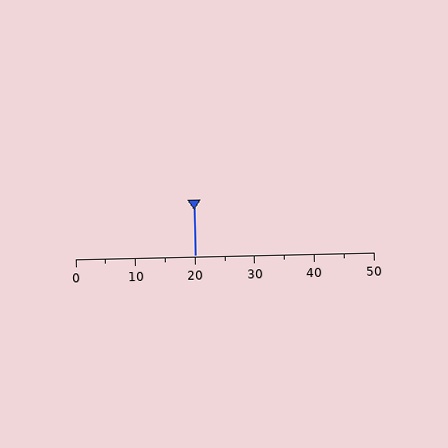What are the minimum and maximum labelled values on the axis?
The axis runs from 0 to 50.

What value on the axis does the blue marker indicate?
The marker indicates approximately 20.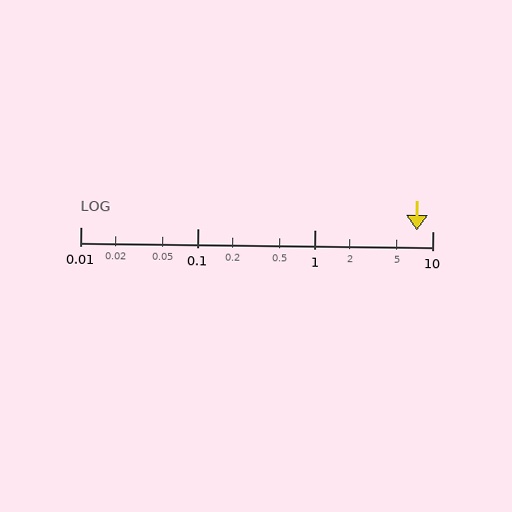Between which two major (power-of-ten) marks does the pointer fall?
The pointer is between 1 and 10.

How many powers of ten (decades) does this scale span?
The scale spans 3 decades, from 0.01 to 10.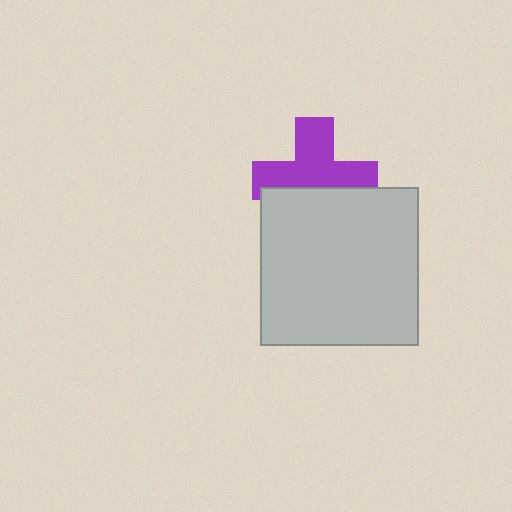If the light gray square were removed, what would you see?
You would see the complete purple cross.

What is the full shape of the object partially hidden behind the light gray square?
The partially hidden object is a purple cross.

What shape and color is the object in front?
The object in front is a light gray square.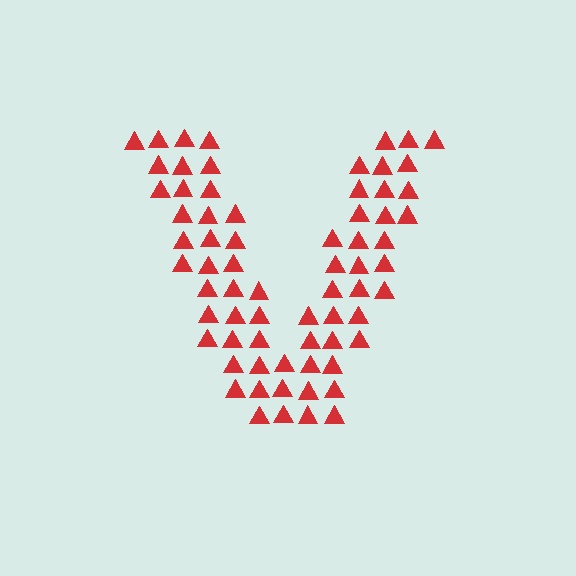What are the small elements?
The small elements are triangles.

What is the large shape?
The large shape is the letter V.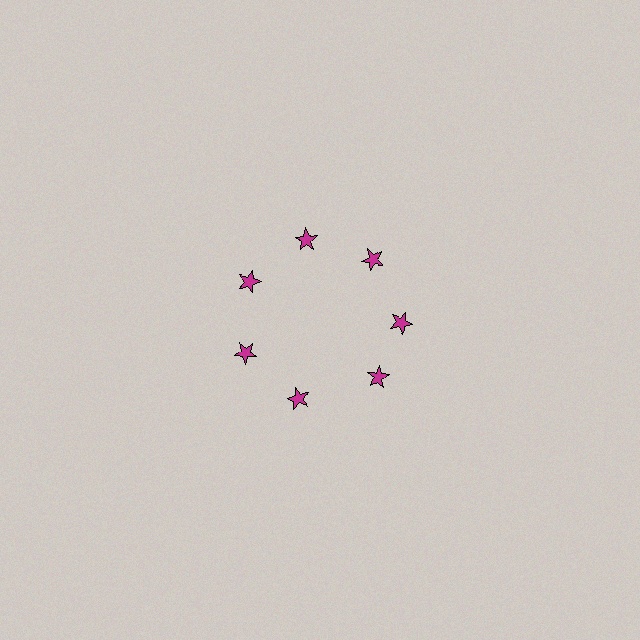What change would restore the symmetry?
The symmetry would be restored by rotating it back into even spacing with its neighbors so that all 7 stars sit at equal angles and equal distance from the center.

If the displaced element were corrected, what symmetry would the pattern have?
It would have 7-fold rotational symmetry — the pattern would map onto itself every 51 degrees.